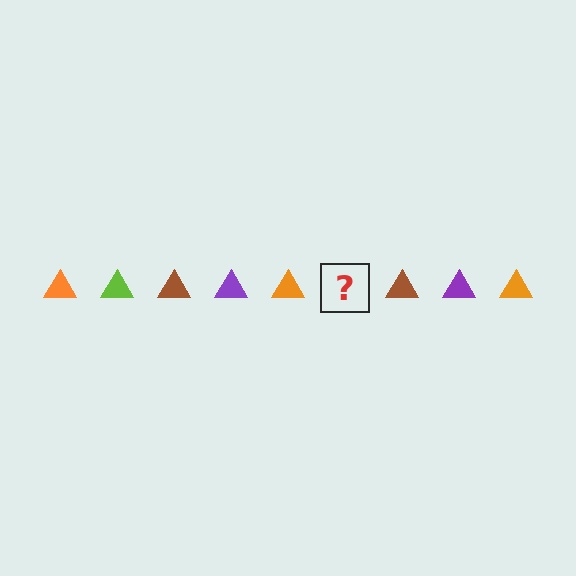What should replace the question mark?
The question mark should be replaced with a lime triangle.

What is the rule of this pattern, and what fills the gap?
The rule is that the pattern cycles through orange, lime, brown, purple triangles. The gap should be filled with a lime triangle.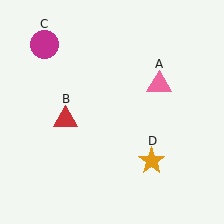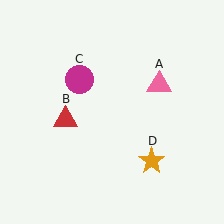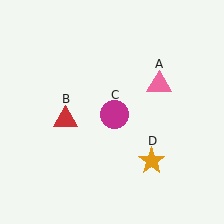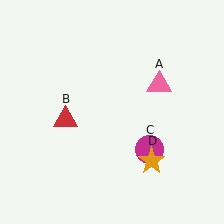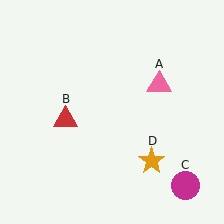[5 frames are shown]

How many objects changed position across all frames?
1 object changed position: magenta circle (object C).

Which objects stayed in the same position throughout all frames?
Pink triangle (object A) and red triangle (object B) and orange star (object D) remained stationary.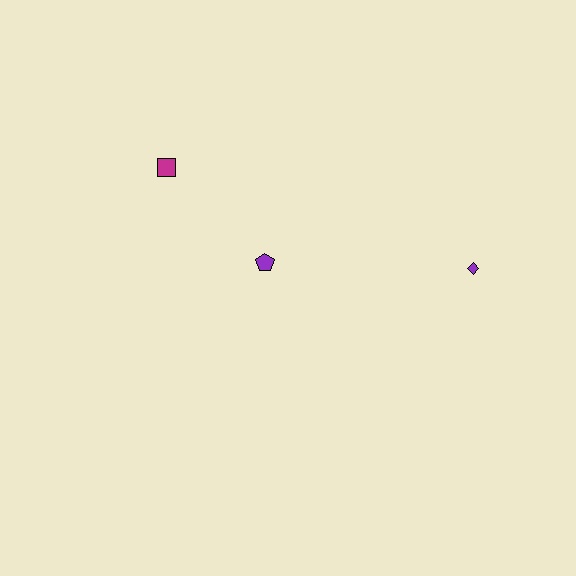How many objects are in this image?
There are 3 objects.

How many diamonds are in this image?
There is 1 diamond.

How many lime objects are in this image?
There are no lime objects.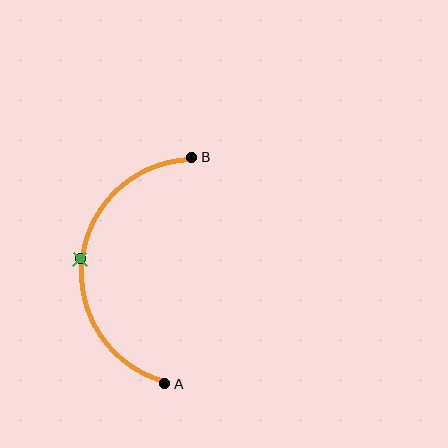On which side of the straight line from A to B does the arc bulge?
The arc bulges to the left of the straight line connecting A and B.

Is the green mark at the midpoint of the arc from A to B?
Yes. The green mark lies on the arc at equal arc-length from both A and B — it is the arc midpoint.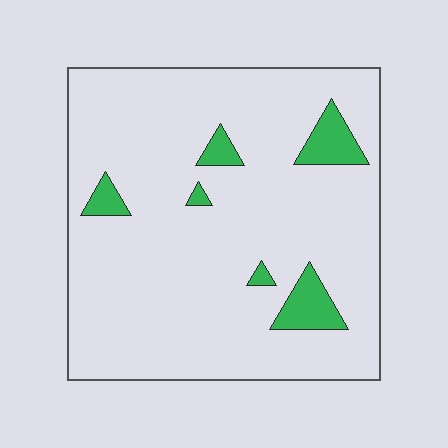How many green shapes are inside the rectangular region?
6.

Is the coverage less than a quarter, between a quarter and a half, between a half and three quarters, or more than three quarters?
Less than a quarter.